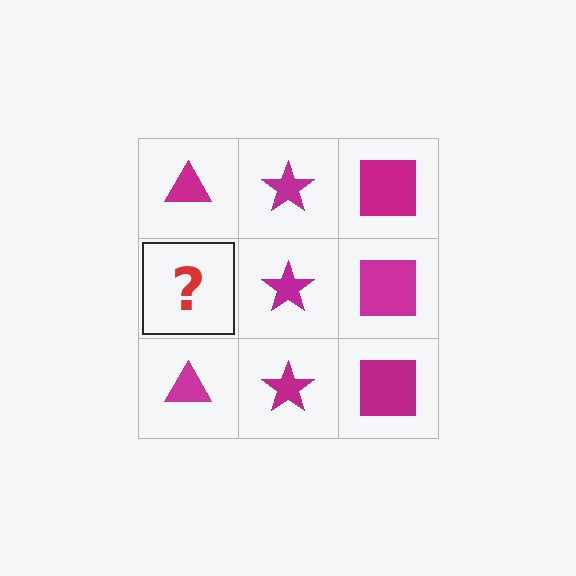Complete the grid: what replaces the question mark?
The question mark should be replaced with a magenta triangle.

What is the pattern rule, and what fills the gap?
The rule is that each column has a consistent shape. The gap should be filled with a magenta triangle.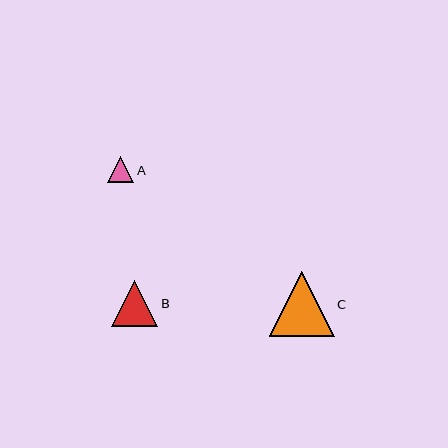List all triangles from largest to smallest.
From largest to smallest: C, B, A.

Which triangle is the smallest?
Triangle A is the smallest with a size of approximately 26 pixels.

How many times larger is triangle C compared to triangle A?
Triangle C is approximately 2.5 times the size of triangle A.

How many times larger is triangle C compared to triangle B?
Triangle C is approximately 1.4 times the size of triangle B.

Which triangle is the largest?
Triangle C is the largest with a size of approximately 65 pixels.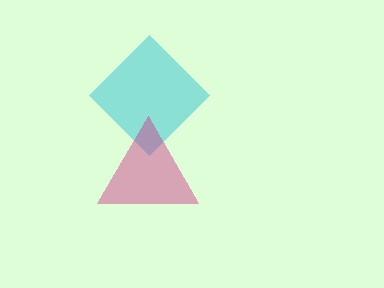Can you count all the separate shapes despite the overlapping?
Yes, there are 2 separate shapes.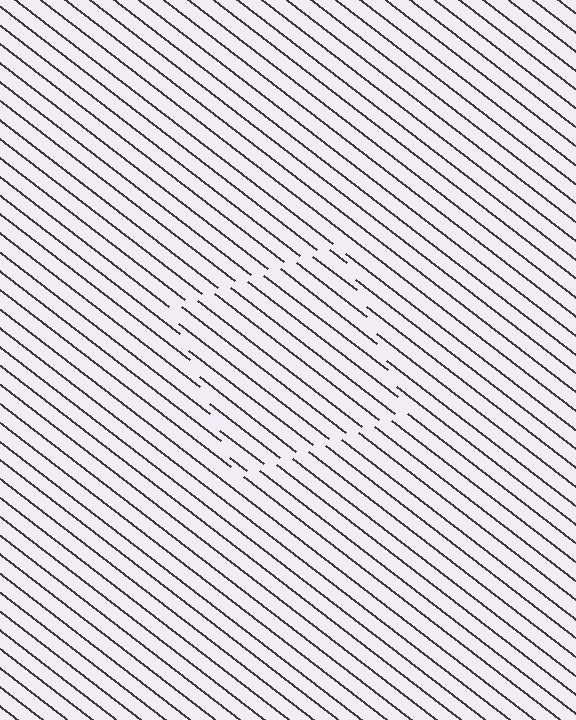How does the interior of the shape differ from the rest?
The interior of the shape contains the same grating, shifted by half a period — the contour is defined by the phase discontinuity where line-ends from the inner and outer gratings abut.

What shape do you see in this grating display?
An illusory square. The interior of the shape contains the same grating, shifted by half a period — the contour is defined by the phase discontinuity where line-ends from the inner and outer gratings abut.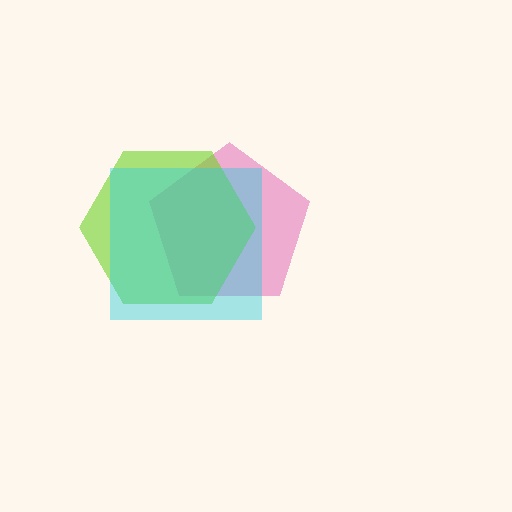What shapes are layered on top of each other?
The layered shapes are: a pink pentagon, a lime hexagon, a cyan square.